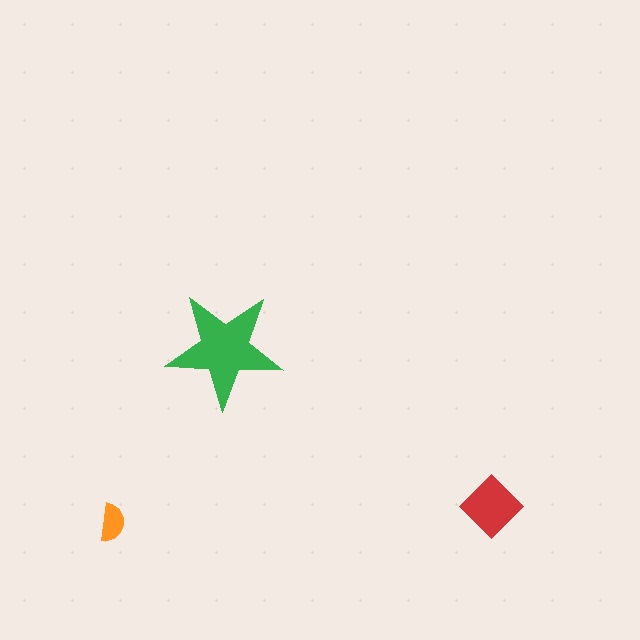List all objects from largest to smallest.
The green star, the red diamond, the orange semicircle.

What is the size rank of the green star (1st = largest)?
1st.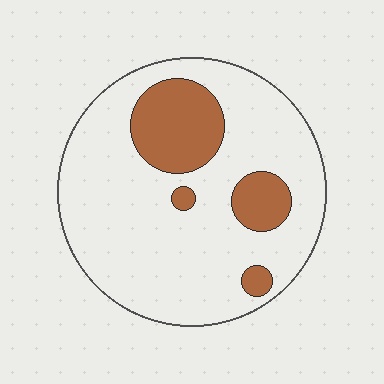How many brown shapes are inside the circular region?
4.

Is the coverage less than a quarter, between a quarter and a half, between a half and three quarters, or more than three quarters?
Less than a quarter.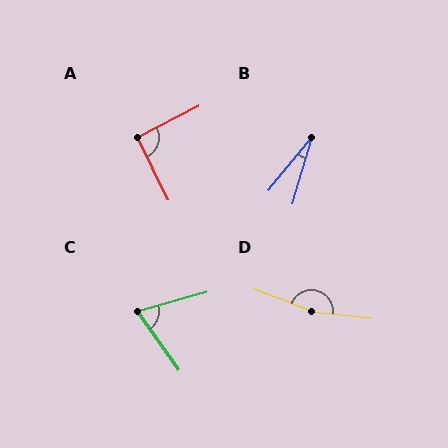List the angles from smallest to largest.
B (23°), C (70°), A (92°), D (165°).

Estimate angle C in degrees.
Approximately 70 degrees.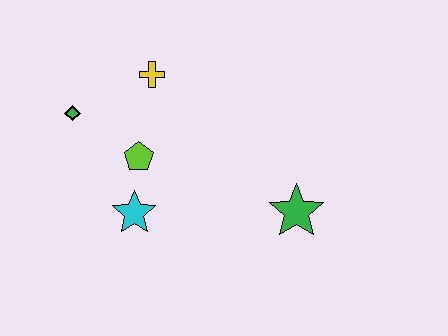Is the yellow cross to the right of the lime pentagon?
Yes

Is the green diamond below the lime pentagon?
No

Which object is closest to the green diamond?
The lime pentagon is closest to the green diamond.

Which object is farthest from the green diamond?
The green star is farthest from the green diamond.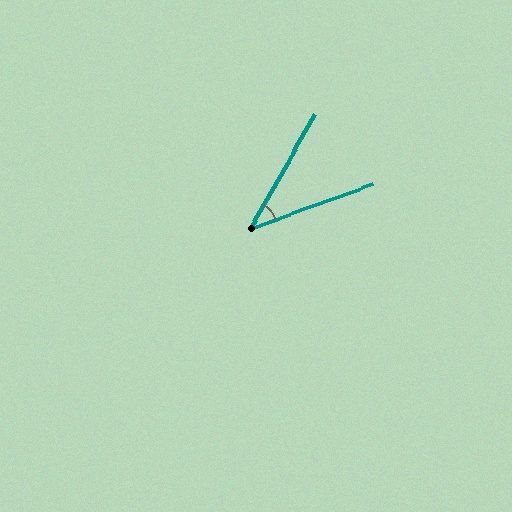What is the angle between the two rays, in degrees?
Approximately 41 degrees.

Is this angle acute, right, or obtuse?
It is acute.